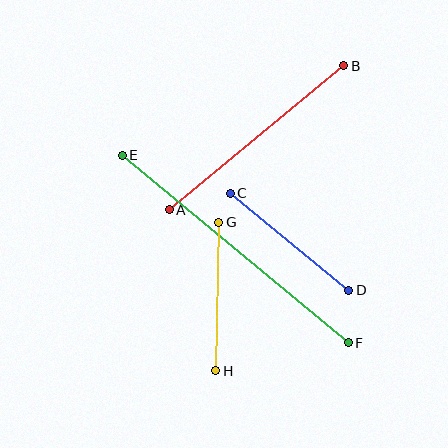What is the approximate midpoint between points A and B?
The midpoint is at approximately (257, 138) pixels.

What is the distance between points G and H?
The distance is approximately 149 pixels.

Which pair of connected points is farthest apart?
Points E and F are farthest apart.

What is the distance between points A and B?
The distance is approximately 226 pixels.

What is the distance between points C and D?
The distance is approximately 153 pixels.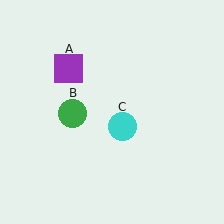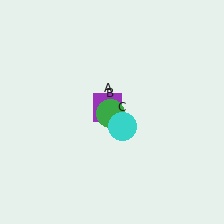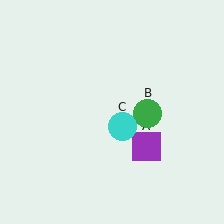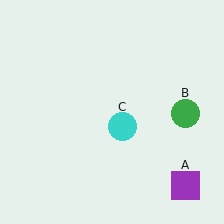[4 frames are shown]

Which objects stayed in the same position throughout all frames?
Cyan circle (object C) remained stationary.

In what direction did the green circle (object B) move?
The green circle (object B) moved right.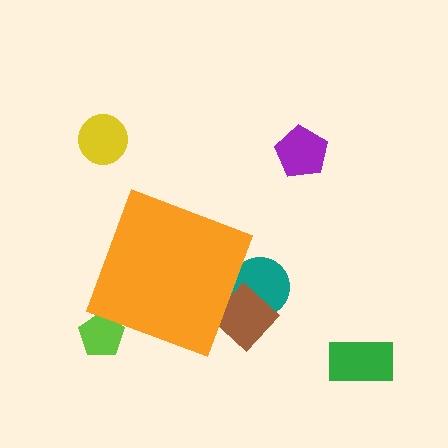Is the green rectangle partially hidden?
No, the green rectangle is fully visible.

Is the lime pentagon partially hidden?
Yes, the lime pentagon is partially hidden behind the orange diamond.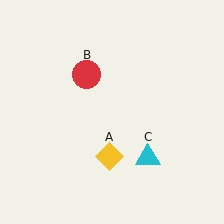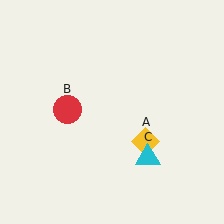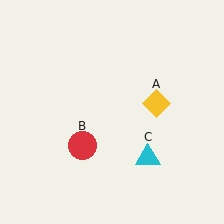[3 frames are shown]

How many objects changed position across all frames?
2 objects changed position: yellow diamond (object A), red circle (object B).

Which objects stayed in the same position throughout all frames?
Cyan triangle (object C) remained stationary.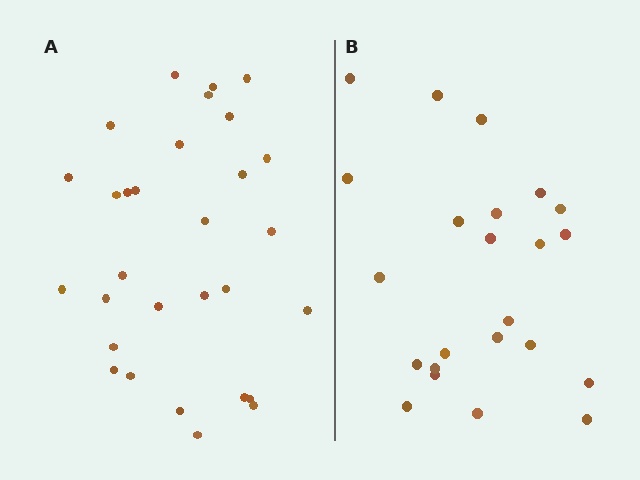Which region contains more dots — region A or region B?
Region A (the left region) has more dots.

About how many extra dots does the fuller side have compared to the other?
Region A has roughly 8 or so more dots than region B.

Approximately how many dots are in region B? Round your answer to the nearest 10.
About 20 dots. (The exact count is 23, which rounds to 20.)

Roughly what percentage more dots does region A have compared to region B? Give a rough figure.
About 30% more.